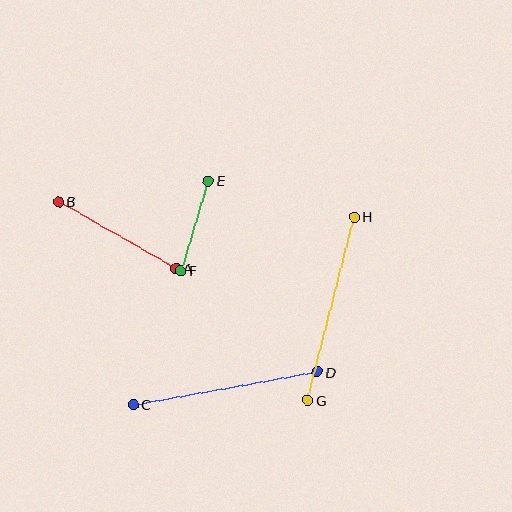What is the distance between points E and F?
The distance is approximately 94 pixels.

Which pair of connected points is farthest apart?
Points G and H are farthest apart.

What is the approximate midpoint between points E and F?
The midpoint is at approximately (194, 226) pixels.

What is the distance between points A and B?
The distance is approximately 135 pixels.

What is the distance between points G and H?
The distance is approximately 189 pixels.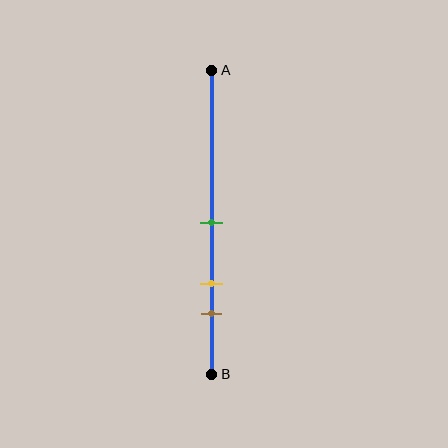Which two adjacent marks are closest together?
The yellow and brown marks are the closest adjacent pair.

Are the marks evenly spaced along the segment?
Yes, the marks are approximately evenly spaced.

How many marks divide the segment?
There are 3 marks dividing the segment.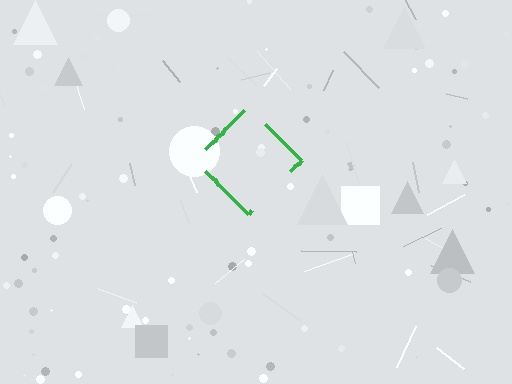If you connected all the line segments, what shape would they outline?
They would outline a diamond.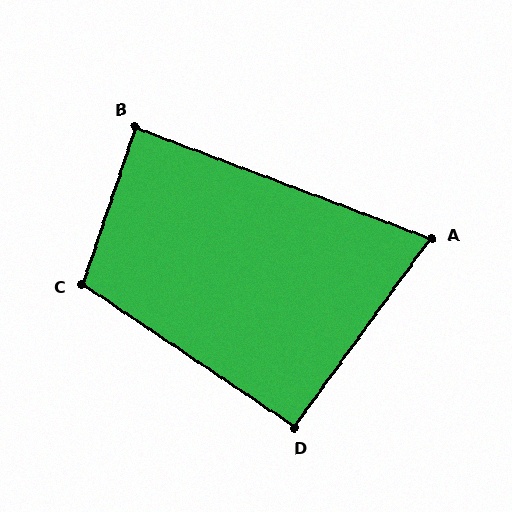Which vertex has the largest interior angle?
C, at approximately 105 degrees.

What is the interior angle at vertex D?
Approximately 92 degrees (approximately right).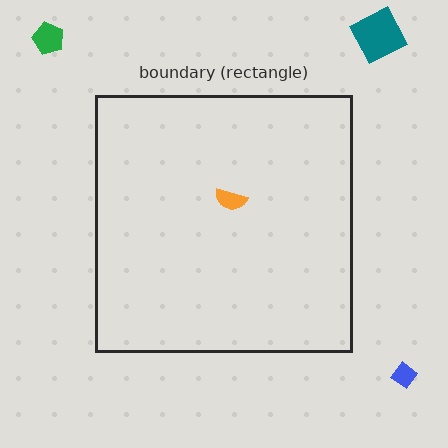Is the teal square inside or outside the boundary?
Outside.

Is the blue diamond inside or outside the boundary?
Outside.